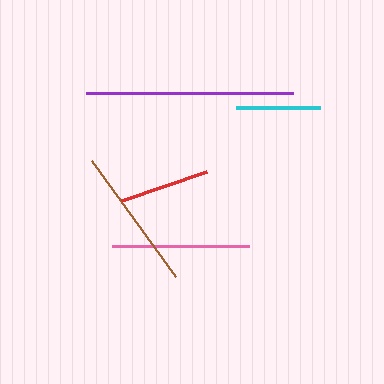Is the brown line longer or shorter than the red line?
The brown line is longer than the red line.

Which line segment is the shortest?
The cyan line is the shortest at approximately 84 pixels.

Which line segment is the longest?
The purple line is the longest at approximately 207 pixels.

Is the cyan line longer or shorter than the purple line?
The purple line is longer than the cyan line.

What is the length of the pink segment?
The pink segment is approximately 137 pixels long.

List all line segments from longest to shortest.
From longest to shortest: purple, brown, pink, red, cyan.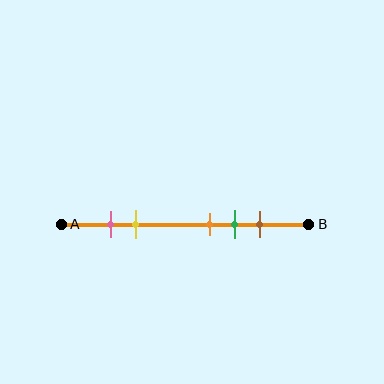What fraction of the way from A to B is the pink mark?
The pink mark is approximately 20% (0.2) of the way from A to B.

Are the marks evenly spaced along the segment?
No, the marks are not evenly spaced.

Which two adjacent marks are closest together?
The pink and yellow marks are the closest adjacent pair.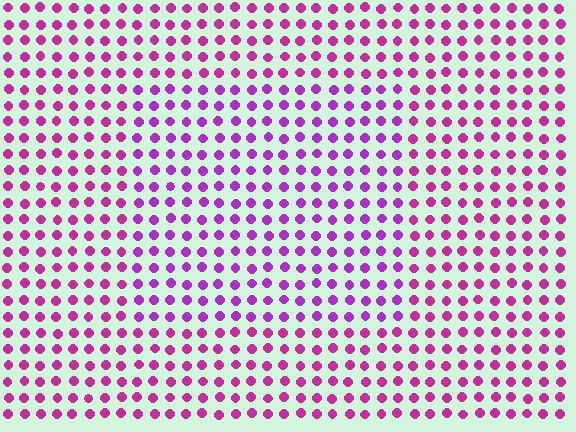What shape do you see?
I see a rectangle.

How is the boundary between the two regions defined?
The boundary is defined purely by a slight shift in hue (about 25 degrees). Spacing, size, and orientation are identical on both sides.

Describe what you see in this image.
The image is filled with small magenta elements in a uniform arrangement. A rectangle-shaped region is visible where the elements are tinted to a slightly different hue, forming a subtle color boundary.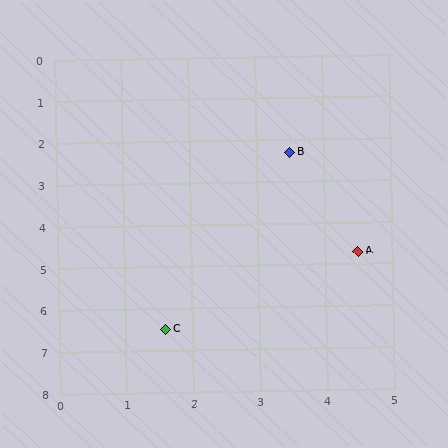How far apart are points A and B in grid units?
Points A and B are about 2.6 grid units apart.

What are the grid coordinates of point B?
Point B is at approximately (3.5, 2.3).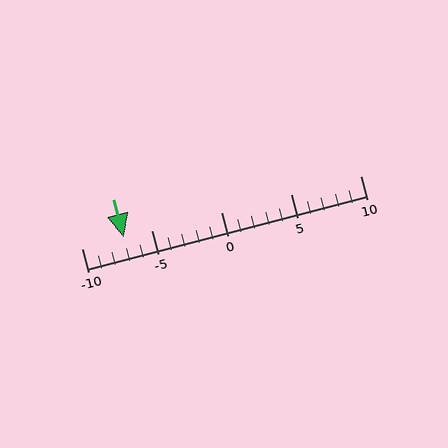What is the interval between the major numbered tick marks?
The major tick marks are spaced 5 units apart.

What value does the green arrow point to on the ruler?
The green arrow points to approximately -7.